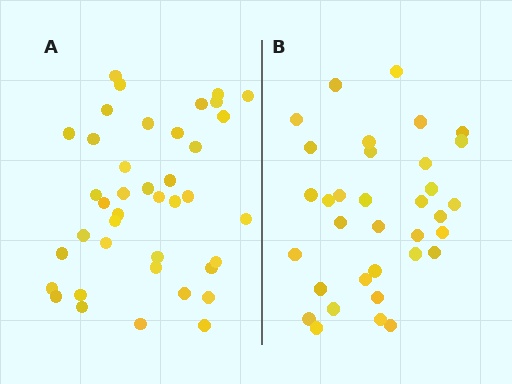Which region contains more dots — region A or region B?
Region A (the left region) has more dots.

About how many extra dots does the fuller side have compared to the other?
Region A has about 6 more dots than region B.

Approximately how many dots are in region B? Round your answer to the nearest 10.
About 30 dots. (The exact count is 34, which rounds to 30.)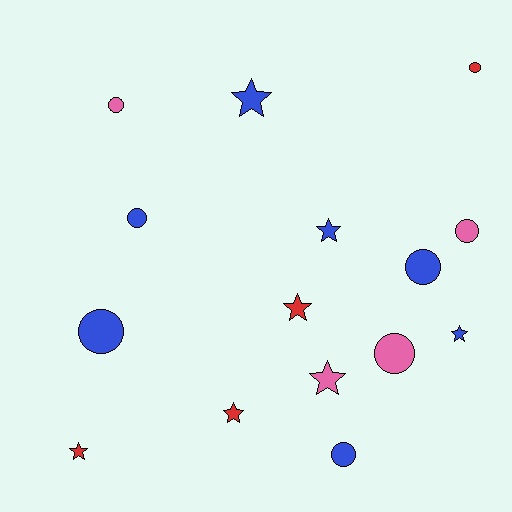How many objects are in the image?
There are 15 objects.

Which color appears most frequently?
Blue, with 7 objects.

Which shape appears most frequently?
Circle, with 8 objects.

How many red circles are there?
There is 1 red circle.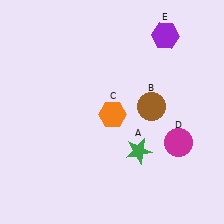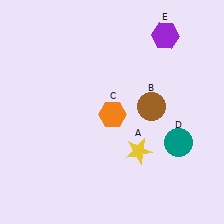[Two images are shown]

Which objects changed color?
A changed from green to yellow. D changed from magenta to teal.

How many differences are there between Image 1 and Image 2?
There are 2 differences between the two images.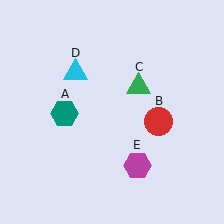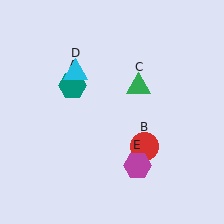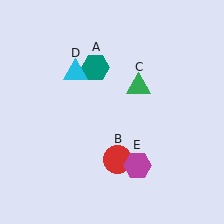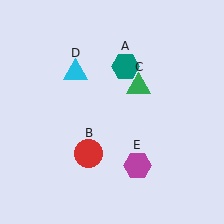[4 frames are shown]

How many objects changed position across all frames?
2 objects changed position: teal hexagon (object A), red circle (object B).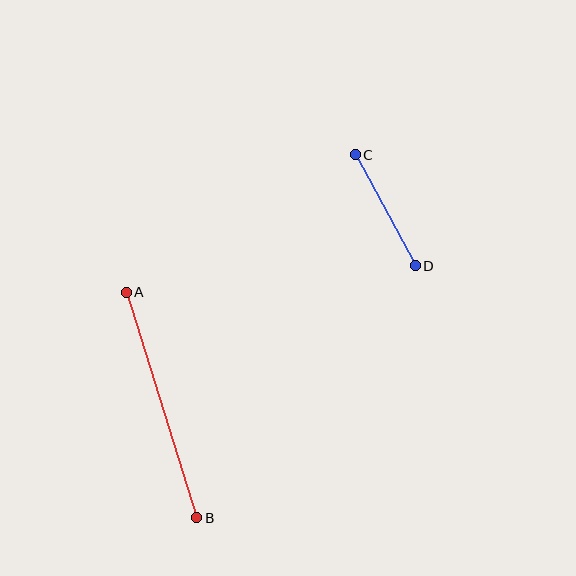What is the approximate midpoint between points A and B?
The midpoint is at approximately (162, 405) pixels.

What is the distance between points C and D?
The distance is approximately 126 pixels.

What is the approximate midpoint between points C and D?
The midpoint is at approximately (385, 210) pixels.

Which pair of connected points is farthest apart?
Points A and B are farthest apart.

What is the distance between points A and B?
The distance is approximately 237 pixels.